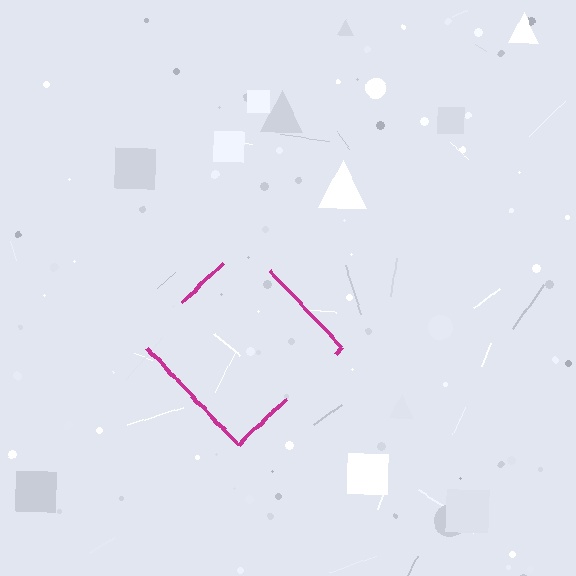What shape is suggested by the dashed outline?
The dashed outline suggests a diamond.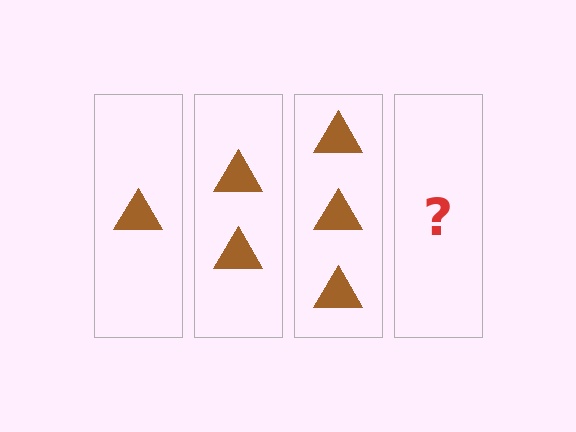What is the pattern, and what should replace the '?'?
The pattern is that each step adds one more triangle. The '?' should be 4 triangles.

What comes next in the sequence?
The next element should be 4 triangles.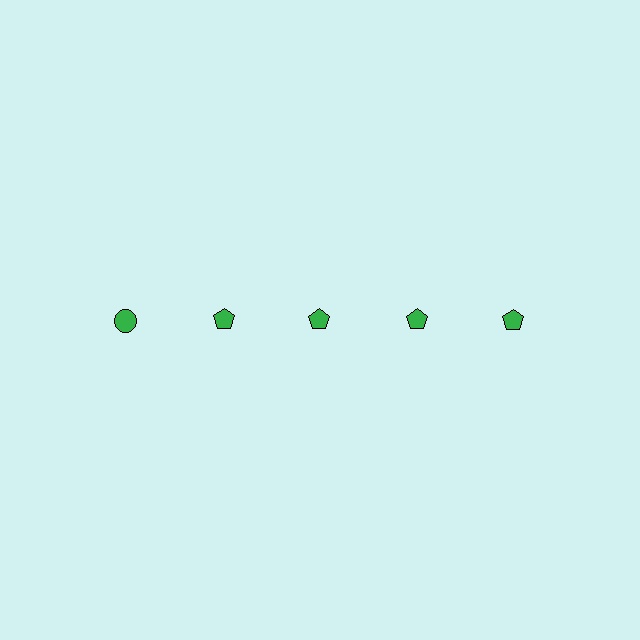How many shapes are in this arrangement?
There are 5 shapes arranged in a grid pattern.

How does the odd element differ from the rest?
It has a different shape: circle instead of pentagon.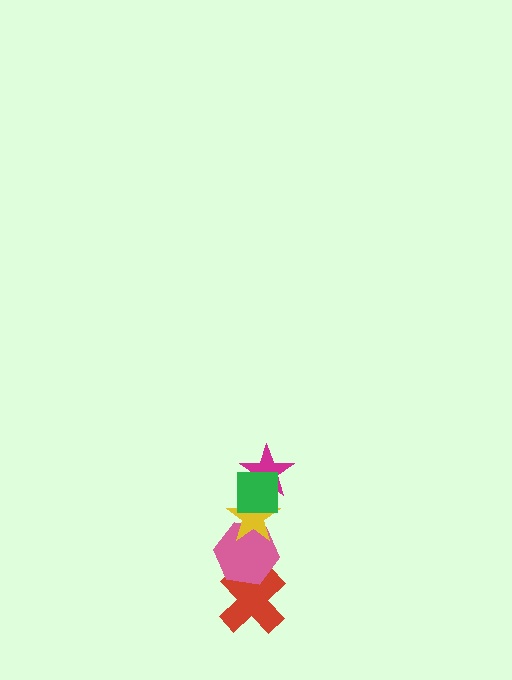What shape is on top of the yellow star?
The magenta star is on top of the yellow star.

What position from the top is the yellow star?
The yellow star is 3rd from the top.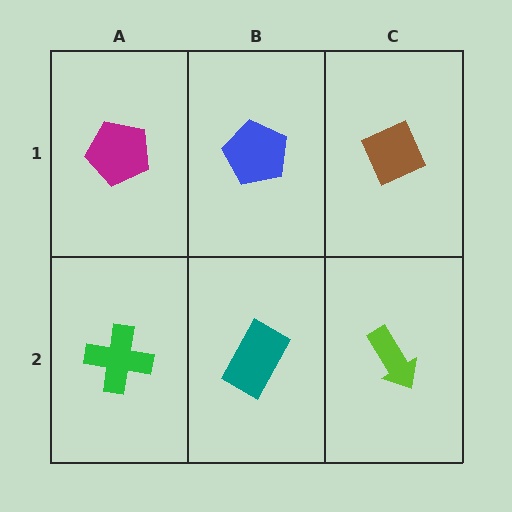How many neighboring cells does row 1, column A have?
2.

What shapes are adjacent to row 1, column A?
A green cross (row 2, column A), a blue pentagon (row 1, column B).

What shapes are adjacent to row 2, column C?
A brown diamond (row 1, column C), a teal rectangle (row 2, column B).